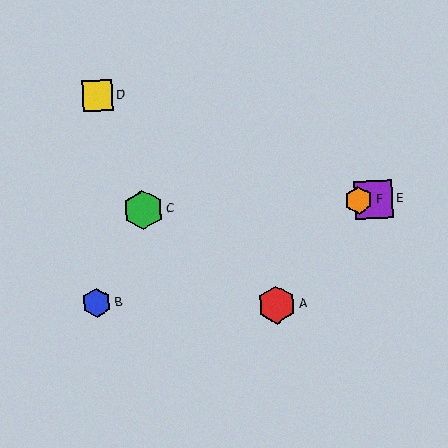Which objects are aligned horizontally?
Objects C, E, F are aligned horizontally.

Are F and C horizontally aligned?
Yes, both are at y≈200.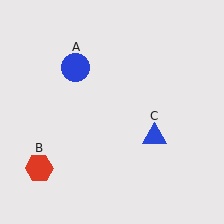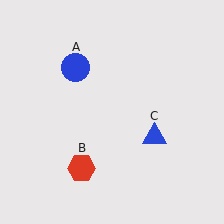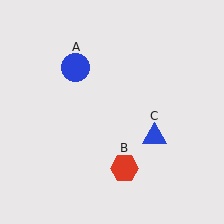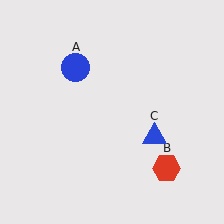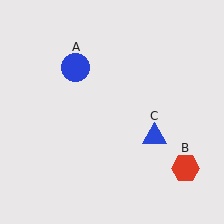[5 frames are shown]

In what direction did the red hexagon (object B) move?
The red hexagon (object B) moved right.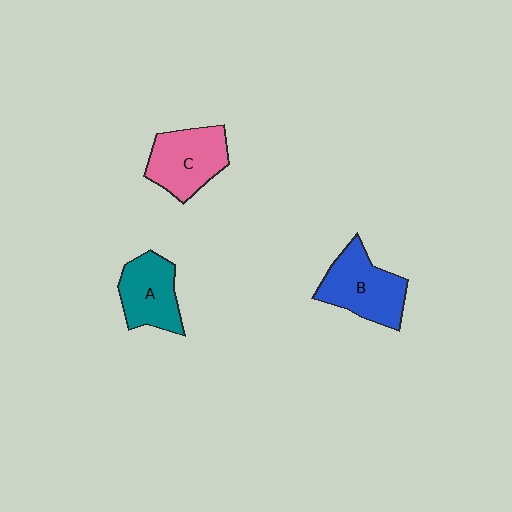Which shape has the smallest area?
Shape A (teal).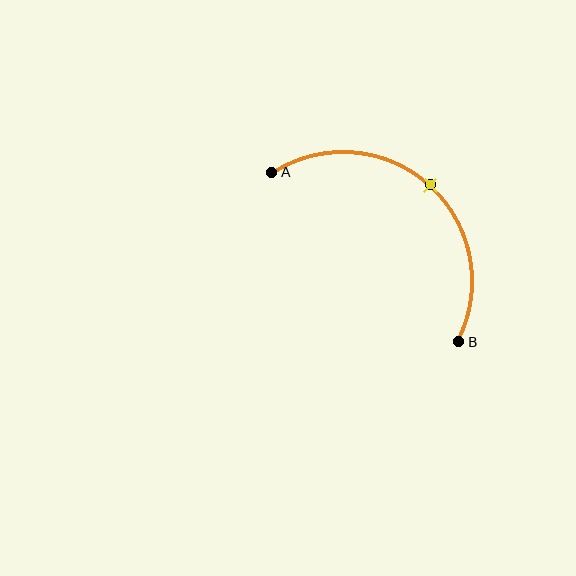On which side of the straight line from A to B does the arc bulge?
The arc bulges above and to the right of the straight line connecting A and B.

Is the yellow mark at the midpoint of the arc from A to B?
Yes. The yellow mark lies on the arc at equal arc-length from both A and B — it is the arc midpoint.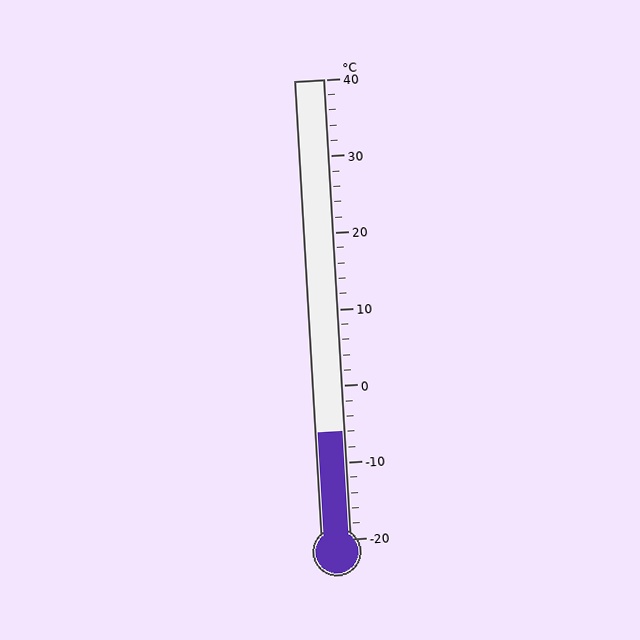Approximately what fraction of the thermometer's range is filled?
The thermometer is filled to approximately 25% of its range.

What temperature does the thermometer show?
The thermometer shows approximately -6°C.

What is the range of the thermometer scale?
The thermometer scale ranges from -20°C to 40°C.